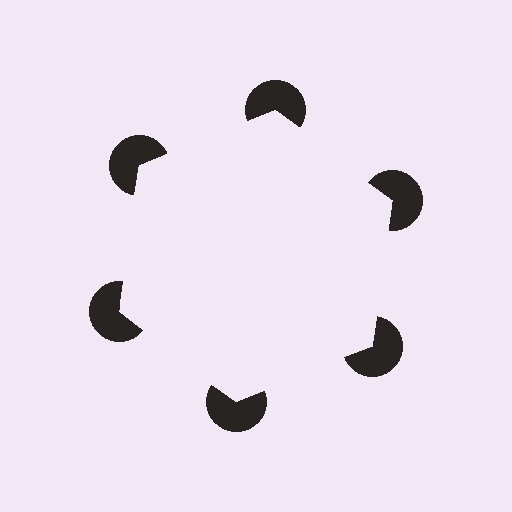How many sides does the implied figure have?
6 sides.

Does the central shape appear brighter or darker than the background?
It typically appears slightly brighter than the background, even though no actual brightness change is drawn.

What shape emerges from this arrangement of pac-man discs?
An illusory hexagon — its edges are inferred from the aligned wedge cuts in the pac-man discs, not physically drawn.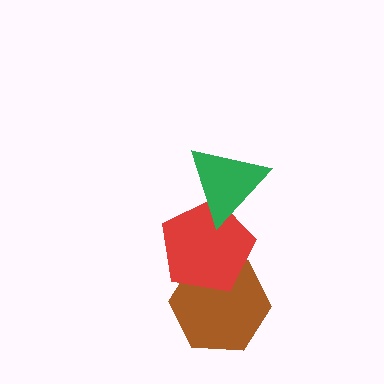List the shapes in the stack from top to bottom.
From top to bottom: the green triangle, the red pentagon, the brown hexagon.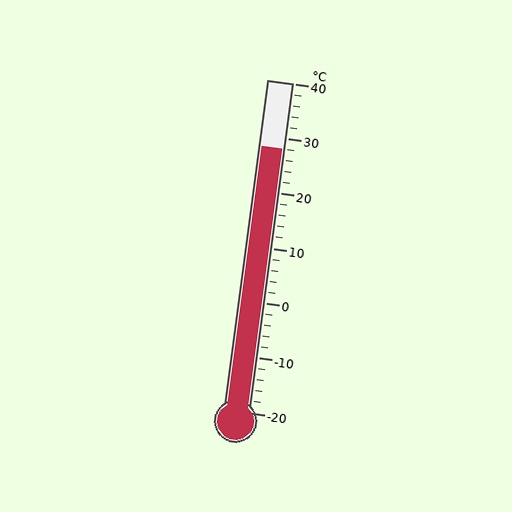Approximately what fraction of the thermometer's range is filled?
The thermometer is filled to approximately 80% of its range.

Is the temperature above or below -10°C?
The temperature is above -10°C.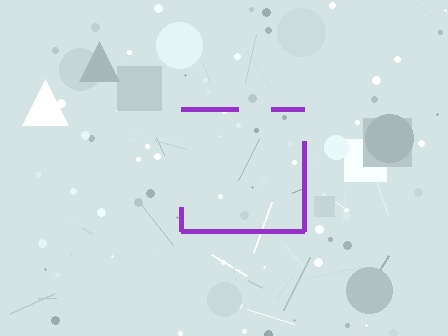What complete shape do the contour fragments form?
The contour fragments form a square.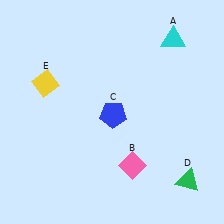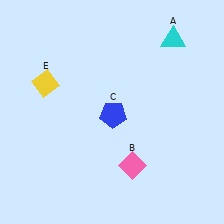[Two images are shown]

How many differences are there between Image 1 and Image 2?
There is 1 difference between the two images.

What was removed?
The green triangle (D) was removed in Image 2.